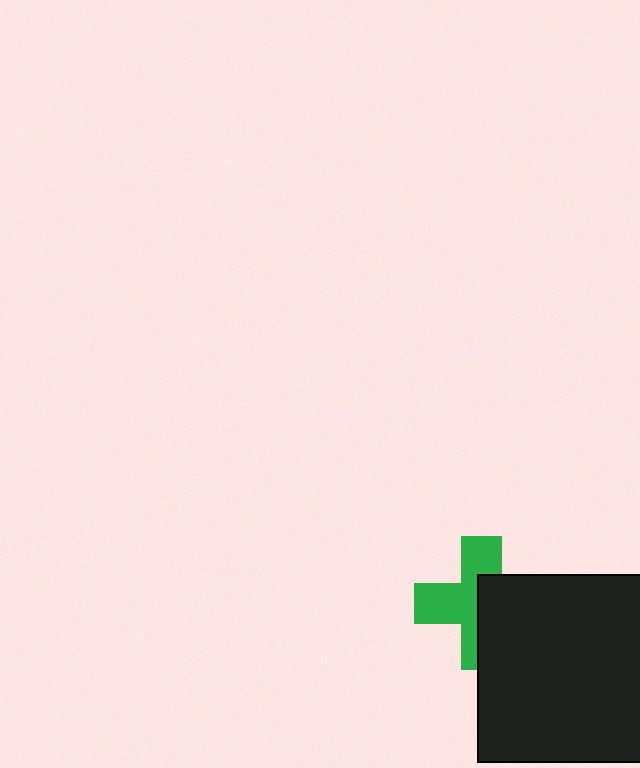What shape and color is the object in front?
The object in front is a black square.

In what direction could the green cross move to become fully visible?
The green cross could move left. That would shift it out from behind the black square entirely.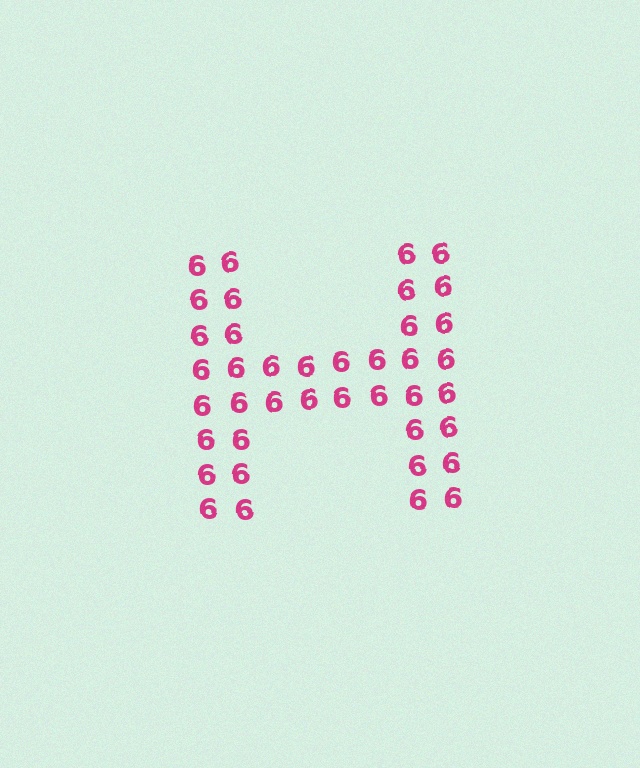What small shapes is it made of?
It is made of small digit 6's.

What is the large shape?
The large shape is the letter H.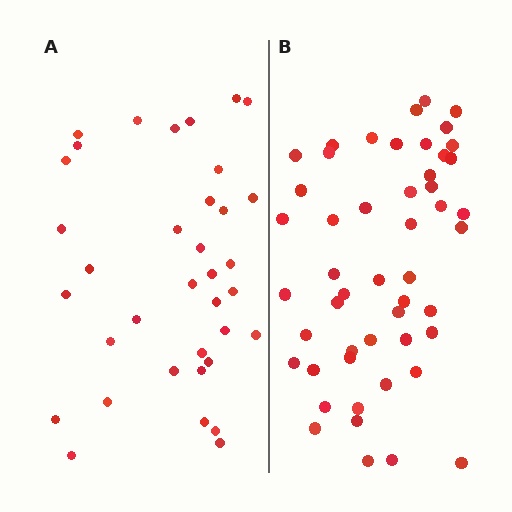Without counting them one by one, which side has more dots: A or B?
Region B (the right region) has more dots.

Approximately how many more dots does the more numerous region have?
Region B has approximately 15 more dots than region A.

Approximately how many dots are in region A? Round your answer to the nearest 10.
About 40 dots. (The exact count is 36, which rounds to 40.)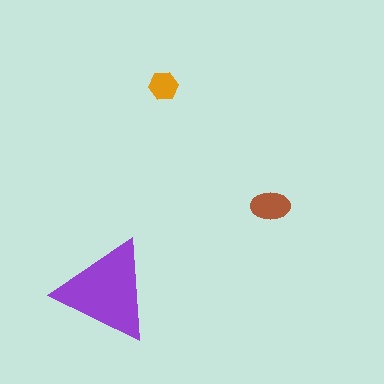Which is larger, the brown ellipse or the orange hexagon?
The brown ellipse.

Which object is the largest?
The purple triangle.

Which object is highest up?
The orange hexagon is topmost.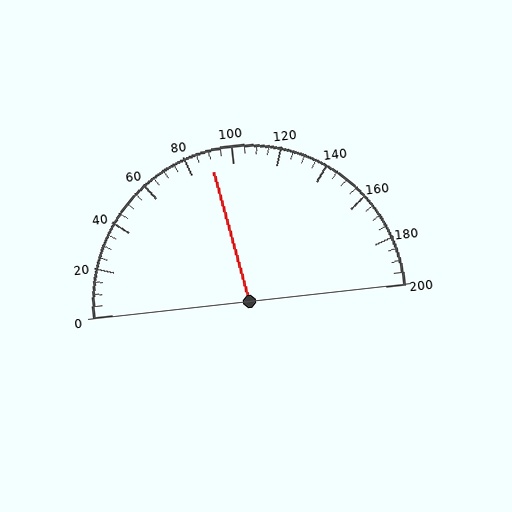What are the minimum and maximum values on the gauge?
The gauge ranges from 0 to 200.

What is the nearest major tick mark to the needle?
The nearest major tick mark is 80.